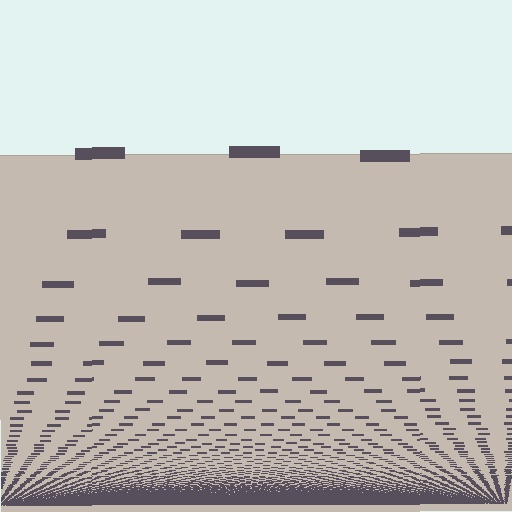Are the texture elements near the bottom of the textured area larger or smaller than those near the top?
Smaller. The gradient is inverted — elements near the bottom are smaller and denser.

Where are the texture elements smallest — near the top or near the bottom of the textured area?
Near the bottom.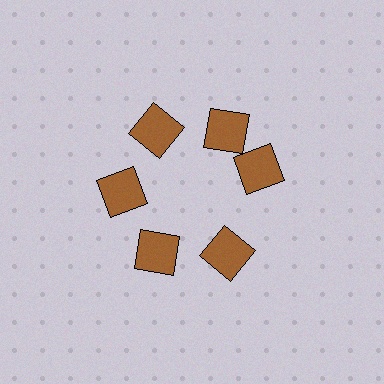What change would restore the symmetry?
The symmetry would be restored by rotating it back into even spacing with its neighbors so that all 6 squares sit at equal angles and equal distance from the center.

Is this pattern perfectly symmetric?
No. The 6 brown squares are arranged in a ring, but one element near the 3 o'clock position is rotated out of alignment along the ring, breaking the 6-fold rotational symmetry.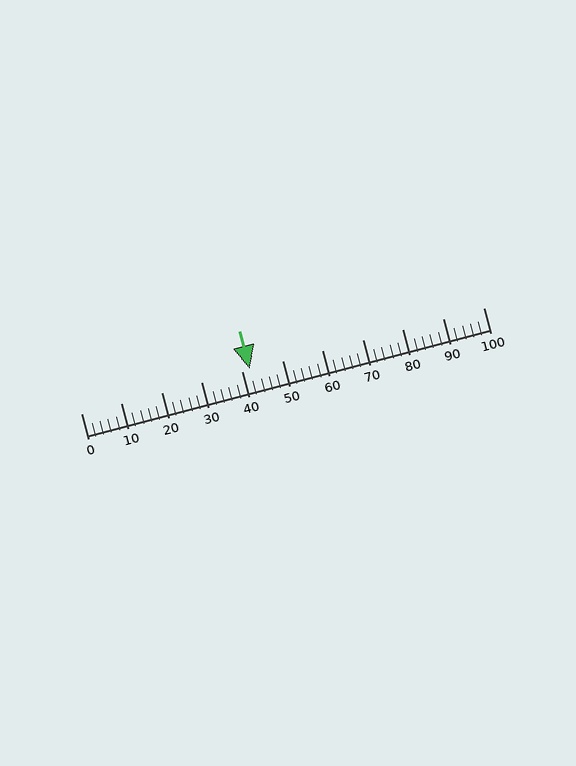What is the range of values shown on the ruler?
The ruler shows values from 0 to 100.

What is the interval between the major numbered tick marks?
The major tick marks are spaced 10 units apart.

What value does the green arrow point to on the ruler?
The green arrow points to approximately 42.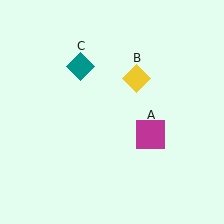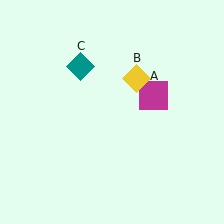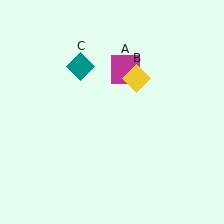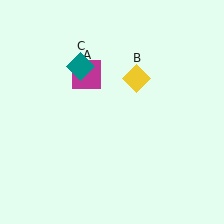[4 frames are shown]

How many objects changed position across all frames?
1 object changed position: magenta square (object A).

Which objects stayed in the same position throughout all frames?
Yellow diamond (object B) and teal diamond (object C) remained stationary.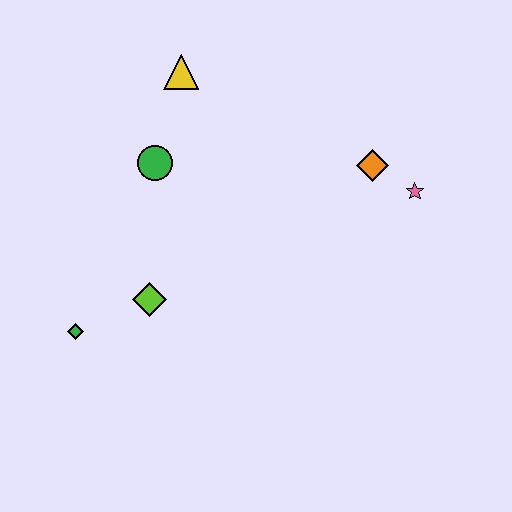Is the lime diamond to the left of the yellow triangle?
Yes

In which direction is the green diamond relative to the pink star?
The green diamond is to the left of the pink star.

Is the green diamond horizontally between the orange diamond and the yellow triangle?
No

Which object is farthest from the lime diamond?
The pink star is farthest from the lime diamond.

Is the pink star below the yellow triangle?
Yes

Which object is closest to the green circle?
The yellow triangle is closest to the green circle.